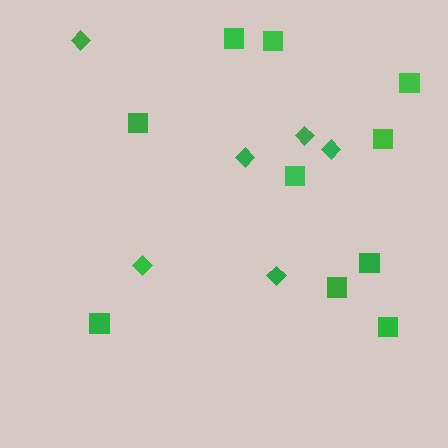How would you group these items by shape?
There are 2 groups: one group of squares (10) and one group of diamonds (6).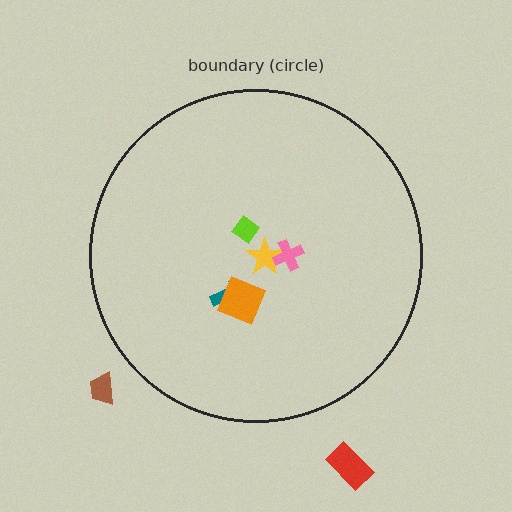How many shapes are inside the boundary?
5 inside, 2 outside.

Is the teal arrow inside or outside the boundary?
Inside.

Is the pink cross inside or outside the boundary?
Inside.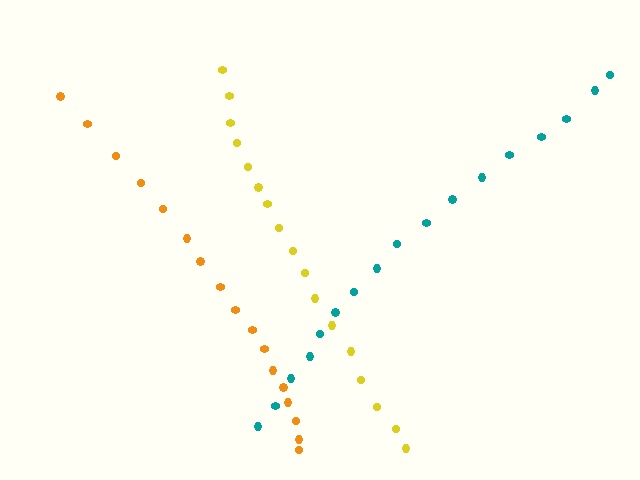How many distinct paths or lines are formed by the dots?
There are 3 distinct paths.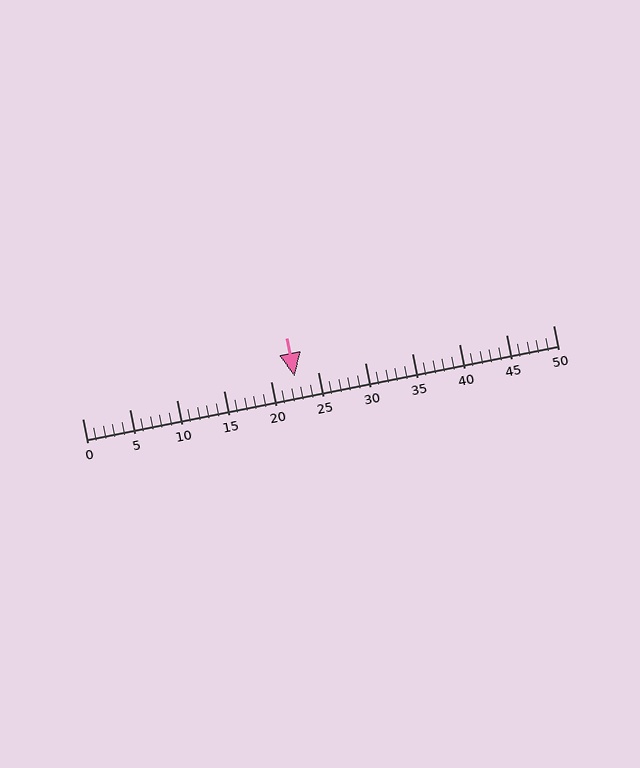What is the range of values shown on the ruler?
The ruler shows values from 0 to 50.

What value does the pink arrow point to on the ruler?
The pink arrow points to approximately 23.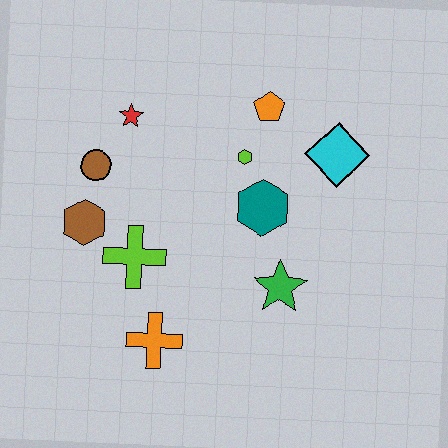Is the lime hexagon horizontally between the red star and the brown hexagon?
No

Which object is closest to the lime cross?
The brown hexagon is closest to the lime cross.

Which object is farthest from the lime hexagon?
The orange cross is farthest from the lime hexagon.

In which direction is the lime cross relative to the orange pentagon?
The lime cross is below the orange pentagon.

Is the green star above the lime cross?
No